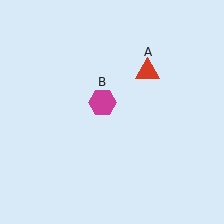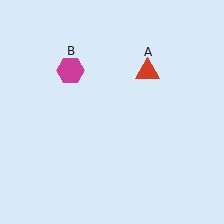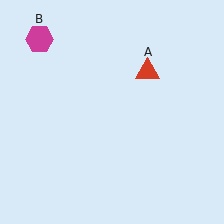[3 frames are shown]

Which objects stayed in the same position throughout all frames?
Red triangle (object A) remained stationary.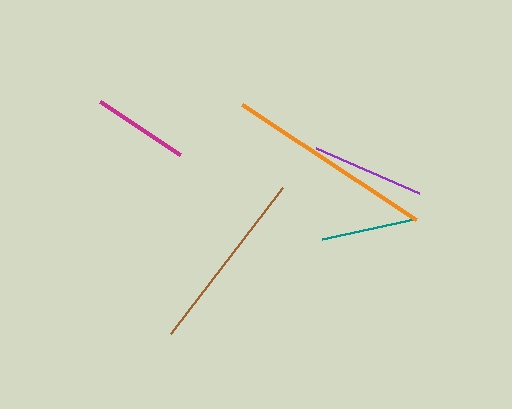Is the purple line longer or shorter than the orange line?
The orange line is longer than the purple line.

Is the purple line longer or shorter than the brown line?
The brown line is longer than the purple line.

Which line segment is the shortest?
The teal line is the shortest at approximately 94 pixels.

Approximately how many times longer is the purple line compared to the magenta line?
The purple line is approximately 1.2 times the length of the magenta line.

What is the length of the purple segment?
The purple segment is approximately 112 pixels long.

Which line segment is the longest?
The orange line is the longest at approximately 209 pixels.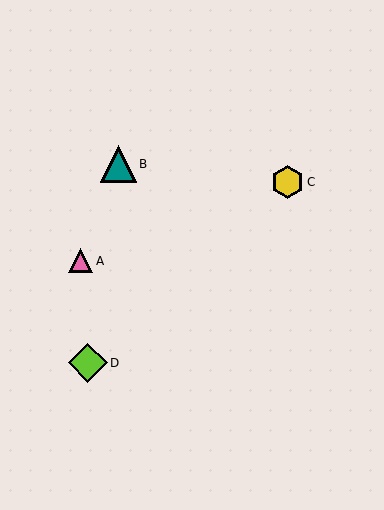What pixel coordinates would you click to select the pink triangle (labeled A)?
Click at (81, 261) to select the pink triangle A.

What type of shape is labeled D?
Shape D is a lime diamond.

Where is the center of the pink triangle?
The center of the pink triangle is at (81, 261).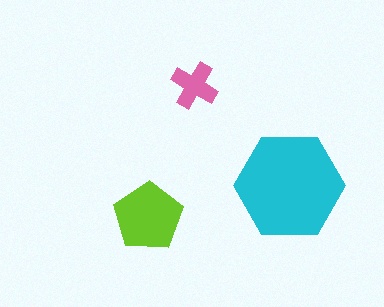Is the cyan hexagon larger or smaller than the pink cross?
Larger.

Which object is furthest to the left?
The lime pentagon is leftmost.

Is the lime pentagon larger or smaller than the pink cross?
Larger.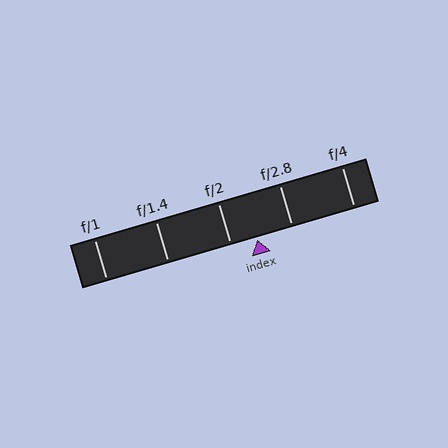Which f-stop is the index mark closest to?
The index mark is closest to f/2.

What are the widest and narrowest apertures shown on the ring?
The widest aperture shown is f/1 and the narrowest is f/4.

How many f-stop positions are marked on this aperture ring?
There are 5 f-stop positions marked.